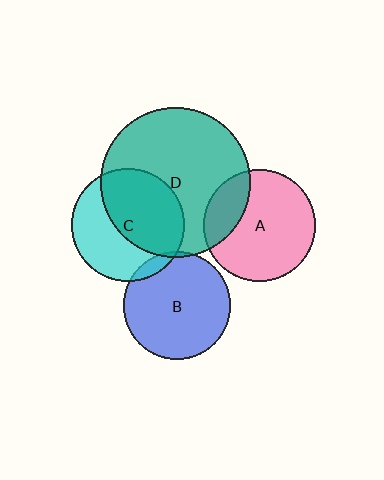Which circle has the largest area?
Circle D (teal).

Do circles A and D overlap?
Yes.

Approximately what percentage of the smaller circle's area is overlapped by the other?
Approximately 20%.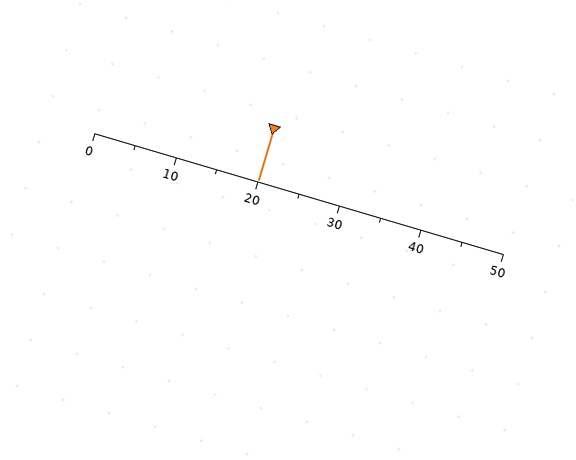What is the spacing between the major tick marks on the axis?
The major ticks are spaced 10 apart.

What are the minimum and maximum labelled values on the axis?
The axis runs from 0 to 50.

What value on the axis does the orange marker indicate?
The marker indicates approximately 20.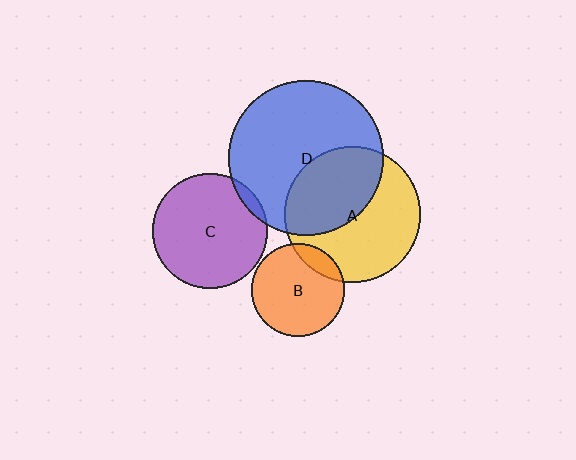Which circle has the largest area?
Circle D (blue).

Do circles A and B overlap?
Yes.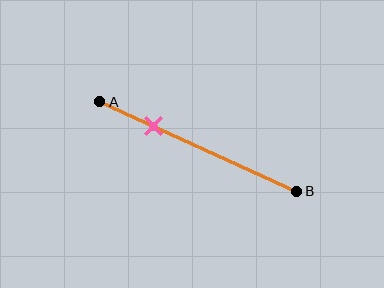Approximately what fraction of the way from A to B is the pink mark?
The pink mark is approximately 25% of the way from A to B.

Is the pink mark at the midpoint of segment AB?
No, the mark is at about 25% from A, not at the 50% midpoint.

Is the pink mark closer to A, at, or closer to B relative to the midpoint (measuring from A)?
The pink mark is closer to point A than the midpoint of segment AB.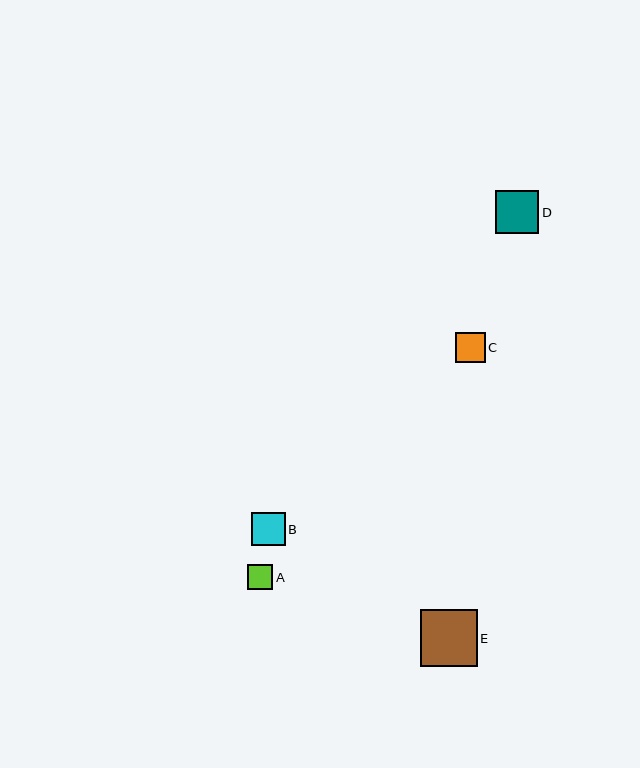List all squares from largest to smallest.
From largest to smallest: E, D, B, C, A.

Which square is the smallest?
Square A is the smallest with a size of approximately 25 pixels.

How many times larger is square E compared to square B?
Square E is approximately 1.7 times the size of square B.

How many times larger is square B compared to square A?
Square B is approximately 1.4 times the size of square A.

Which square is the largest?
Square E is the largest with a size of approximately 57 pixels.